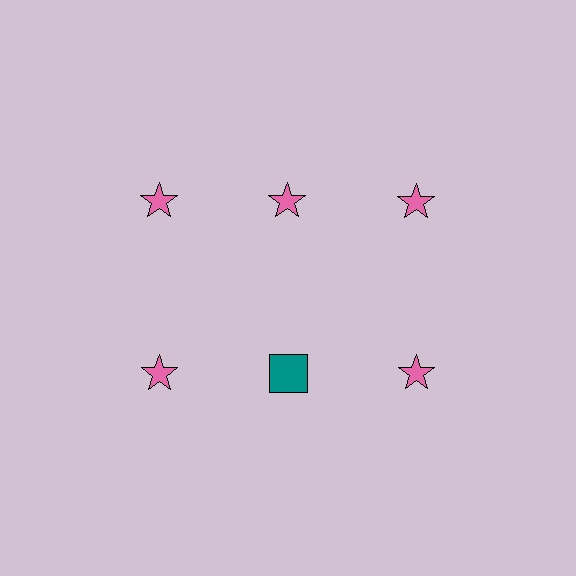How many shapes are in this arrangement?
There are 6 shapes arranged in a grid pattern.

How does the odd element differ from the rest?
It differs in both color (teal instead of pink) and shape (square instead of star).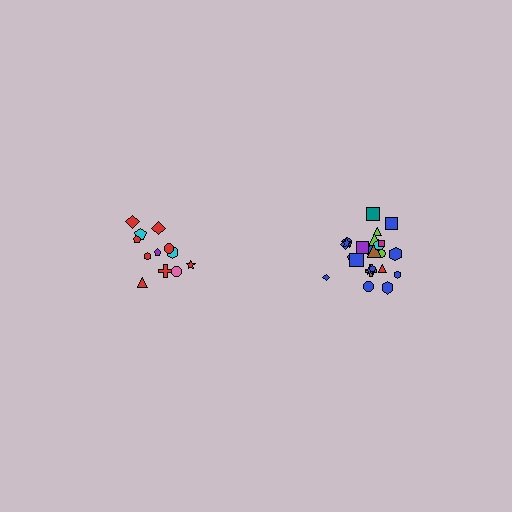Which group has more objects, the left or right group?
The right group.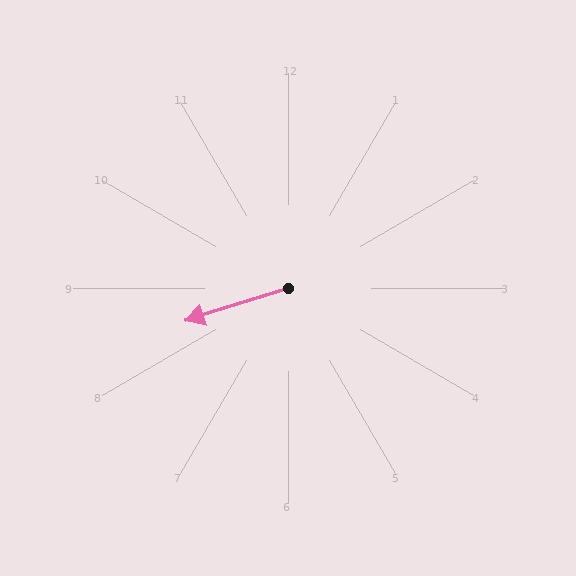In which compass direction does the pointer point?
West.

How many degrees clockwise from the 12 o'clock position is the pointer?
Approximately 252 degrees.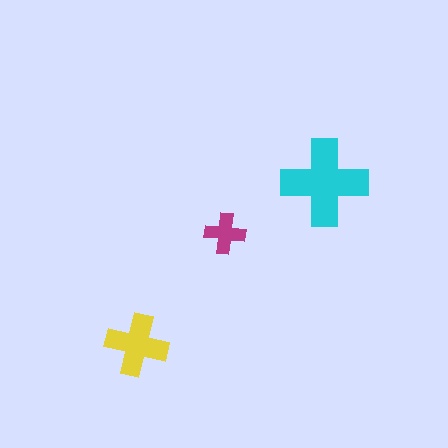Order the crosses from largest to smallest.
the cyan one, the yellow one, the magenta one.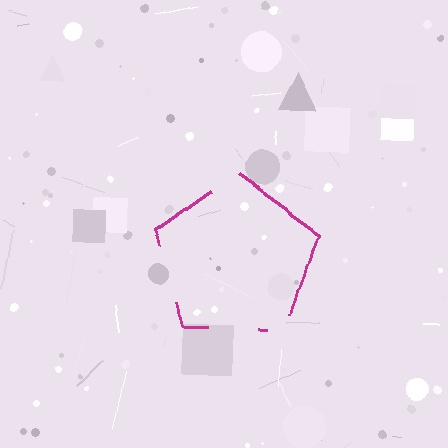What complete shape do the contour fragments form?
The contour fragments form a pentagon.